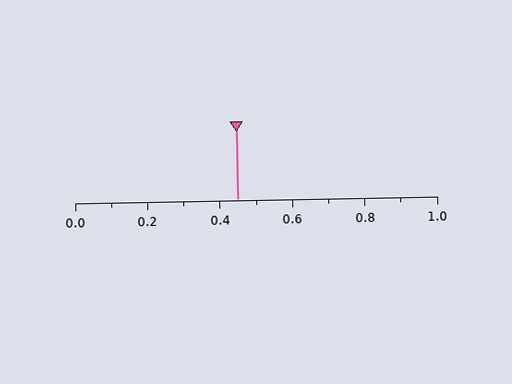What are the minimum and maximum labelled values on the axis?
The axis runs from 0.0 to 1.0.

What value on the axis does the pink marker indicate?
The marker indicates approximately 0.45.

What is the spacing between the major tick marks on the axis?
The major ticks are spaced 0.2 apart.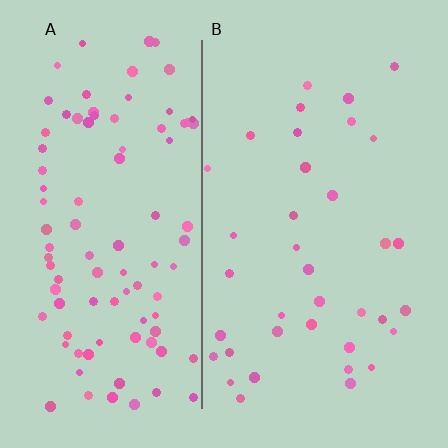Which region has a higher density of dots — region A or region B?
A (the left).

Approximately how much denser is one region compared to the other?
Approximately 2.6× — region A over region B.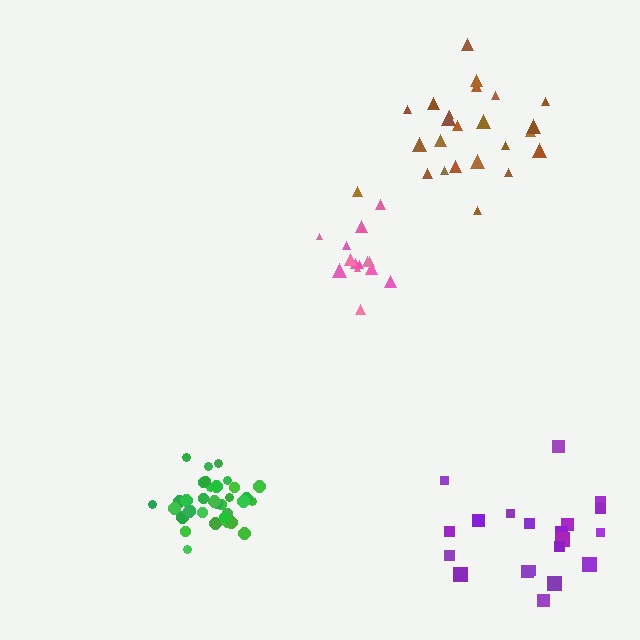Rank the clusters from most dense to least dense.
green, pink, brown, purple.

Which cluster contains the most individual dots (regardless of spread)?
Green (35).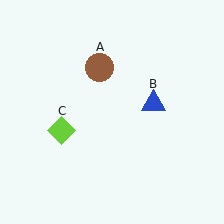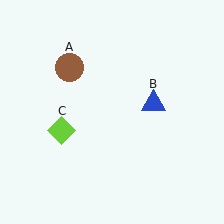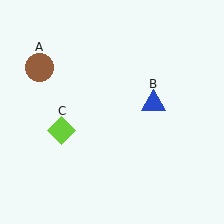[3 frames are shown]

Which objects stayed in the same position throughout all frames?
Blue triangle (object B) and lime diamond (object C) remained stationary.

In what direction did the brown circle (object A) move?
The brown circle (object A) moved left.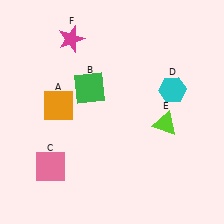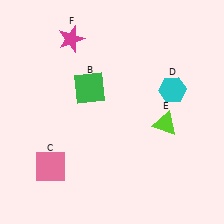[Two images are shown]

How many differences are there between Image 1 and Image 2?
There is 1 difference between the two images.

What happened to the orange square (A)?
The orange square (A) was removed in Image 2. It was in the top-left area of Image 1.